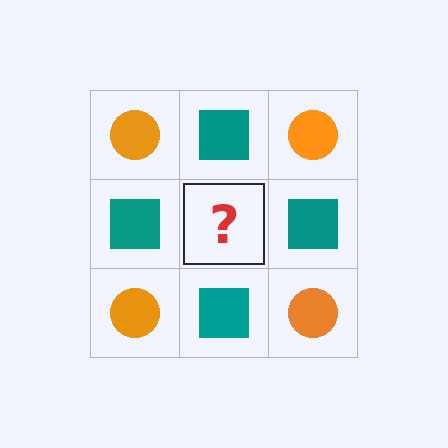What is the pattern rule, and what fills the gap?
The rule is that it alternates orange circle and teal square in a checkerboard pattern. The gap should be filled with an orange circle.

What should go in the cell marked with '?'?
The missing cell should contain an orange circle.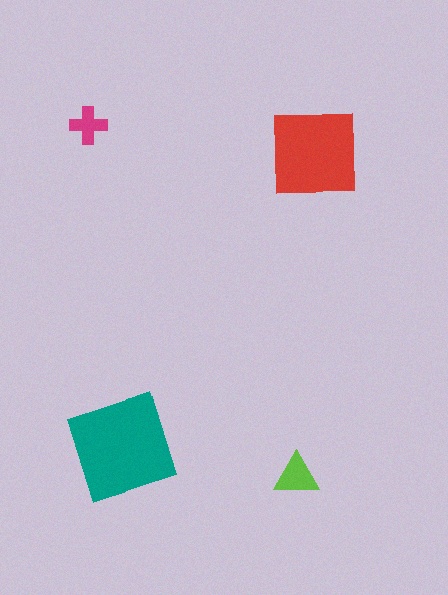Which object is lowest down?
The lime triangle is bottommost.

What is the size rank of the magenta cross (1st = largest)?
4th.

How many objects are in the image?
There are 4 objects in the image.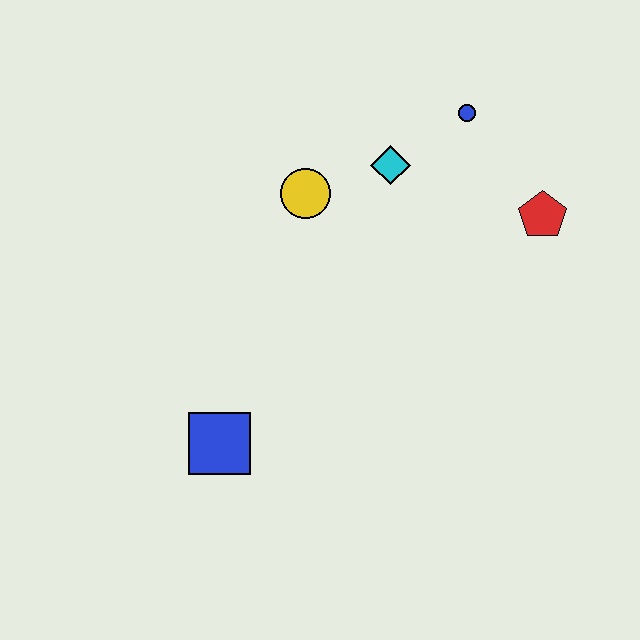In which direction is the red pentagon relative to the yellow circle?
The red pentagon is to the right of the yellow circle.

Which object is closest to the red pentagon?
The blue circle is closest to the red pentagon.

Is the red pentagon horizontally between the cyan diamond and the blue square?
No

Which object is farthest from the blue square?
The blue circle is farthest from the blue square.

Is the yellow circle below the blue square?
No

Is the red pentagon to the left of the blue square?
No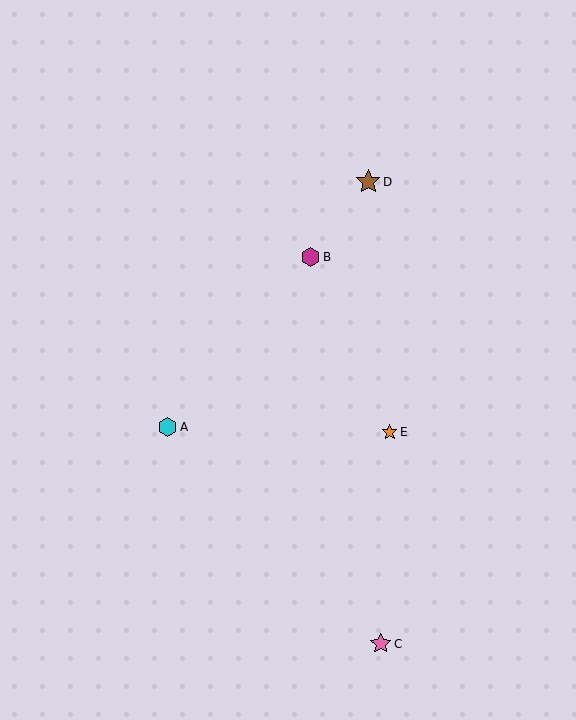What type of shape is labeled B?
Shape B is a magenta hexagon.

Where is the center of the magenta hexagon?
The center of the magenta hexagon is at (311, 257).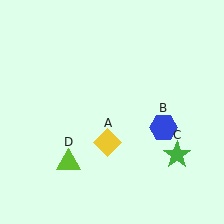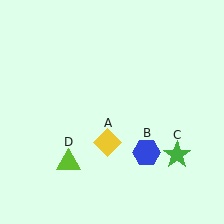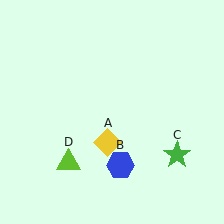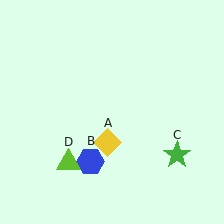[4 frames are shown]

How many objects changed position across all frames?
1 object changed position: blue hexagon (object B).